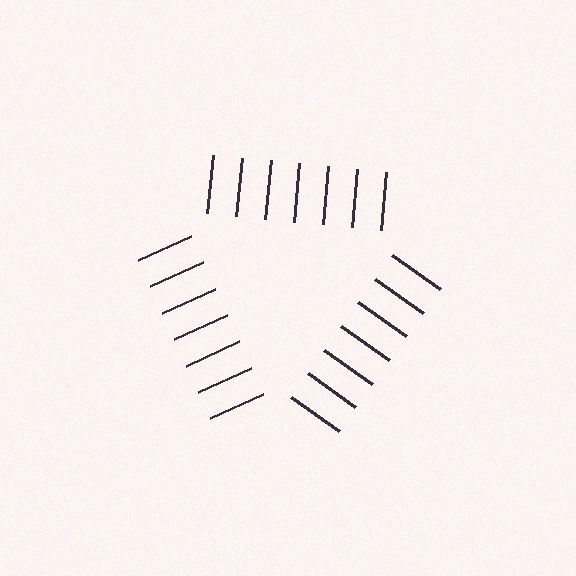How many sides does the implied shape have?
3 sides — the line-ends trace a triangle.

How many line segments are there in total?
21 — 7 along each of the 3 edges.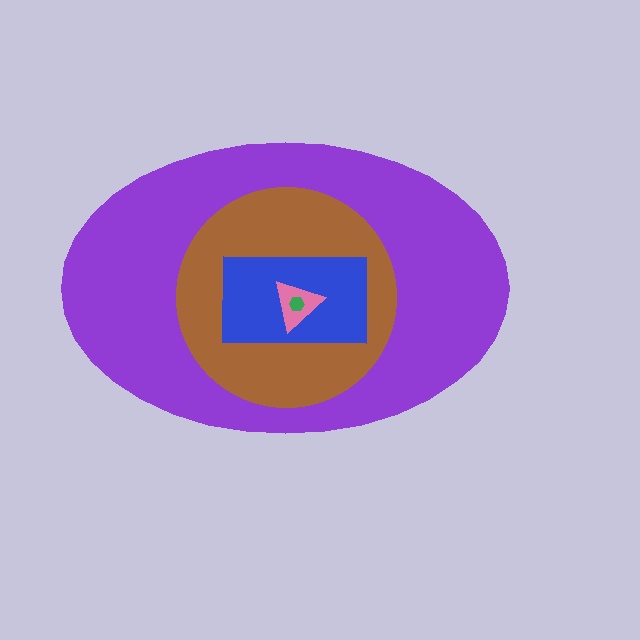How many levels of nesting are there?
5.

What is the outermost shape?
The purple ellipse.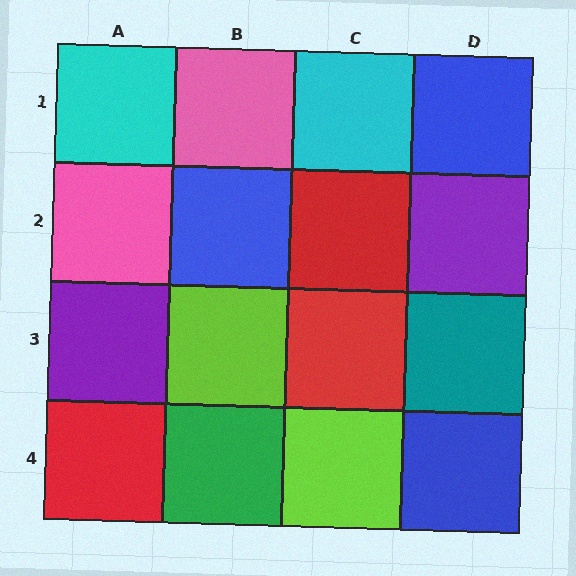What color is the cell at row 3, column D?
Teal.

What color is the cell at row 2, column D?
Purple.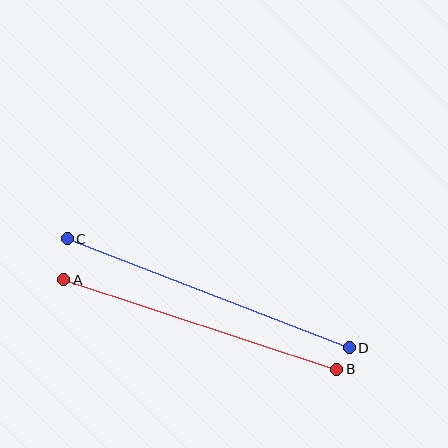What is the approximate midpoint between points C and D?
The midpoint is at approximately (208, 293) pixels.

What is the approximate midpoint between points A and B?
The midpoint is at approximately (200, 324) pixels.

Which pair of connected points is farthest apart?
Points C and D are farthest apart.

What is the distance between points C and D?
The distance is approximately 302 pixels.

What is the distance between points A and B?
The distance is approximately 287 pixels.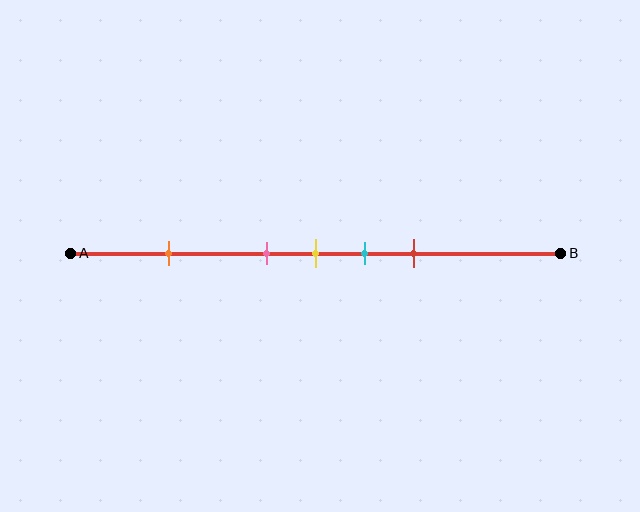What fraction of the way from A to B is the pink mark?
The pink mark is approximately 40% (0.4) of the way from A to B.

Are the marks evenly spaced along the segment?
No, the marks are not evenly spaced.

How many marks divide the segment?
There are 5 marks dividing the segment.